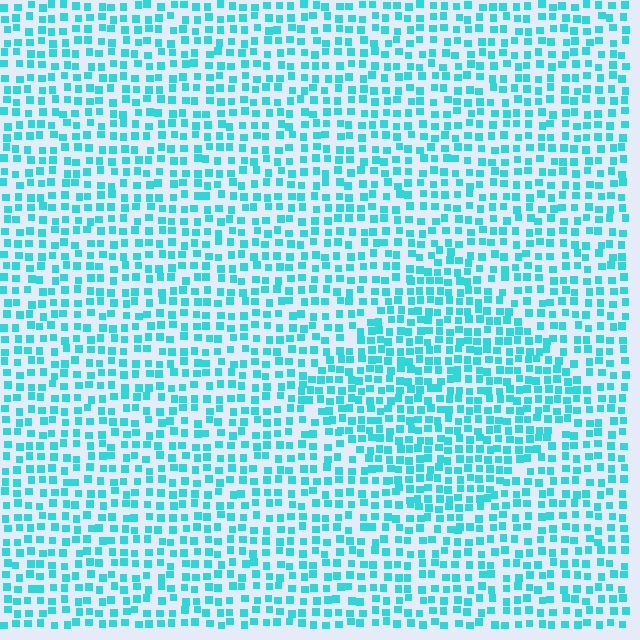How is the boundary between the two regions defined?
The boundary is defined by a change in element density (approximately 1.4x ratio). All elements are the same color, size, and shape.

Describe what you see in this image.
The image contains small cyan elements arranged at two different densities. A diamond-shaped region is visible where the elements are more densely packed than the surrounding area.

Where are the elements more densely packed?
The elements are more densely packed inside the diamond boundary.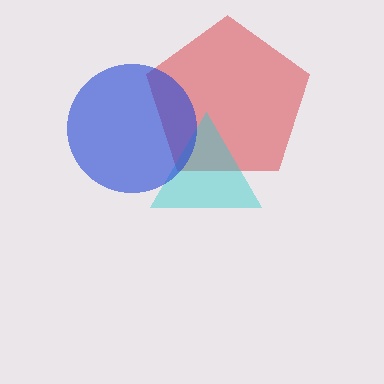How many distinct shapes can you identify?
There are 3 distinct shapes: a red pentagon, a cyan triangle, a blue circle.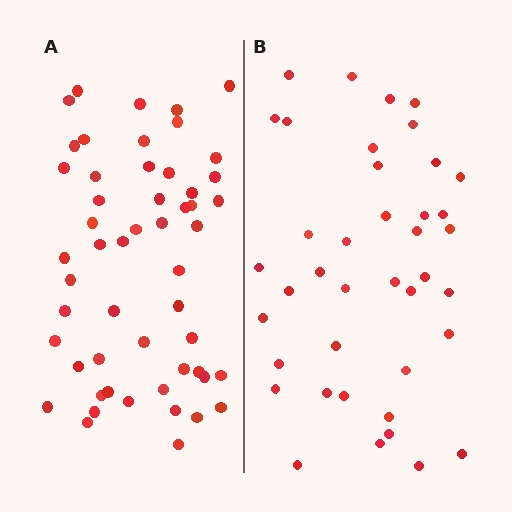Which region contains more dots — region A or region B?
Region A (the left region) has more dots.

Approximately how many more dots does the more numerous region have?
Region A has approximately 15 more dots than region B.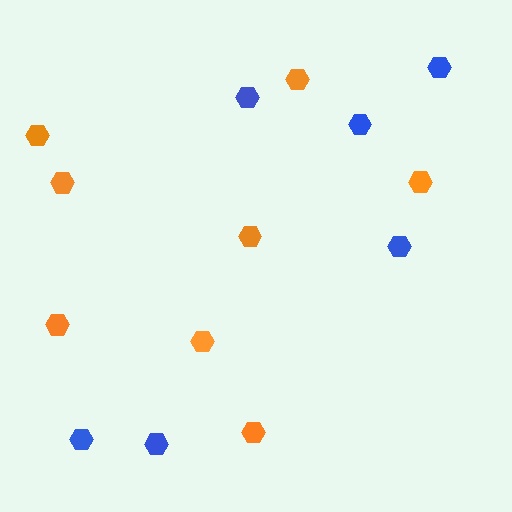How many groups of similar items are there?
There are 2 groups: one group of orange hexagons (8) and one group of blue hexagons (6).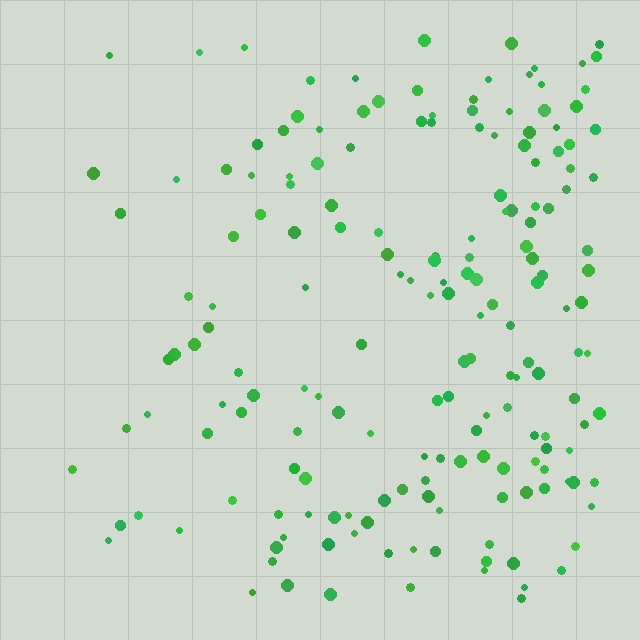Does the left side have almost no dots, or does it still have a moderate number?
Still a moderate number, just noticeably fewer than the right.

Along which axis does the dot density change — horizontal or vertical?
Horizontal.